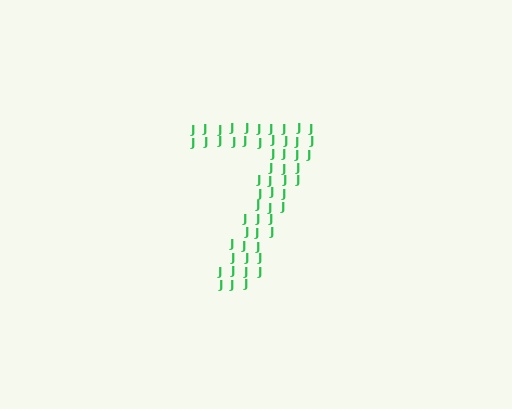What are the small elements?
The small elements are letter J's.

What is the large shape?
The large shape is the digit 7.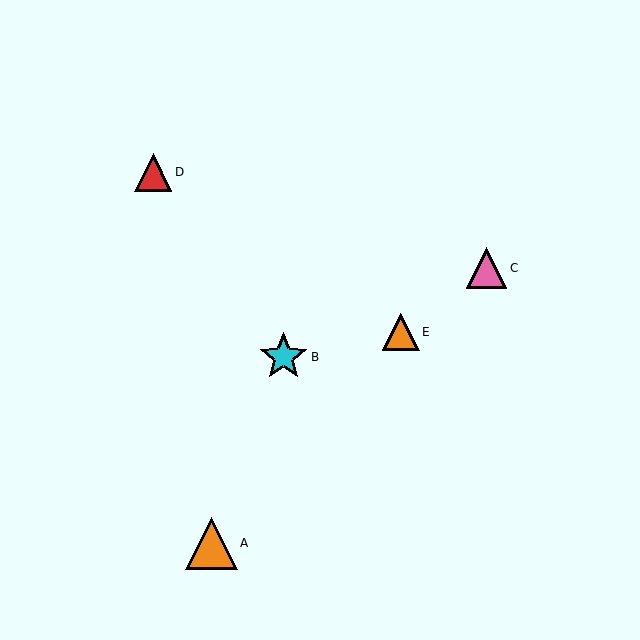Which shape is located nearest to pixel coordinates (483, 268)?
The pink triangle (labeled C) at (487, 268) is nearest to that location.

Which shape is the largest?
The orange triangle (labeled A) is the largest.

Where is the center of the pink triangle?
The center of the pink triangle is at (487, 268).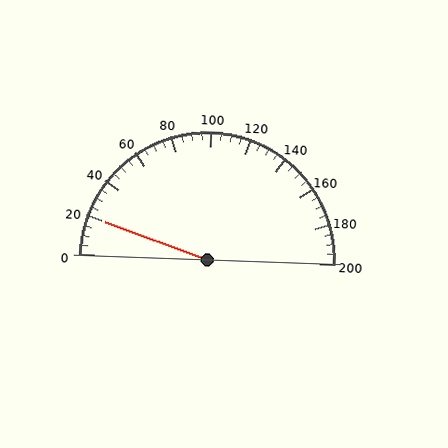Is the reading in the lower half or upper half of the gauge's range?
The reading is in the lower half of the range (0 to 200).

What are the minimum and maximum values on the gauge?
The gauge ranges from 0 to 200.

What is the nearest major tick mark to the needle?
The nearest major tick mark is 20.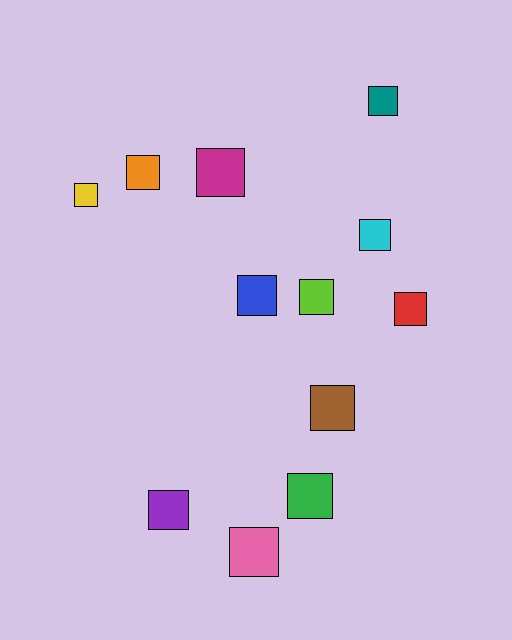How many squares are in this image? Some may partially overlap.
There are 12 squares.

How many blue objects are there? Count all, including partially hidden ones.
There is 1 blue object.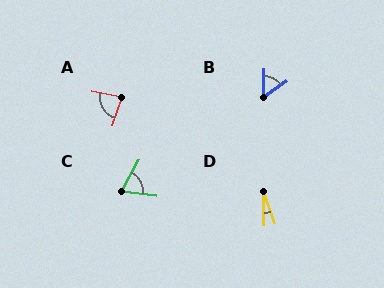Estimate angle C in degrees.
Approximately 68 degrees.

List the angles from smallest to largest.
D (18°), B (53°), C (68°), A (83°).